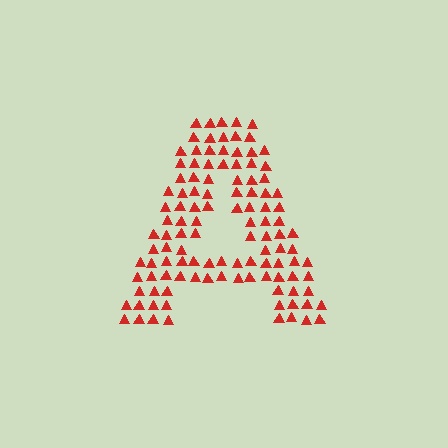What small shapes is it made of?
It is made of small triangles.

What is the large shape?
The large shape is the letter A.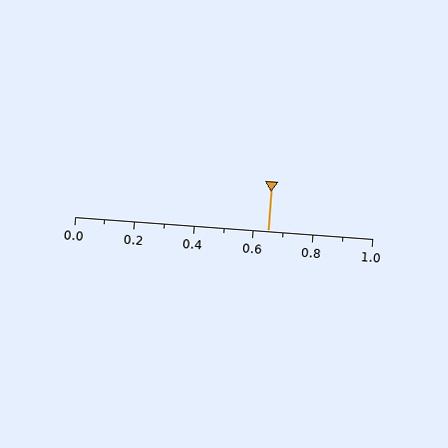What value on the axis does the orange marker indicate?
The marker indicates approximately 0.65.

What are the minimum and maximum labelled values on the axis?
The axis runs from 0.0 to 1.0.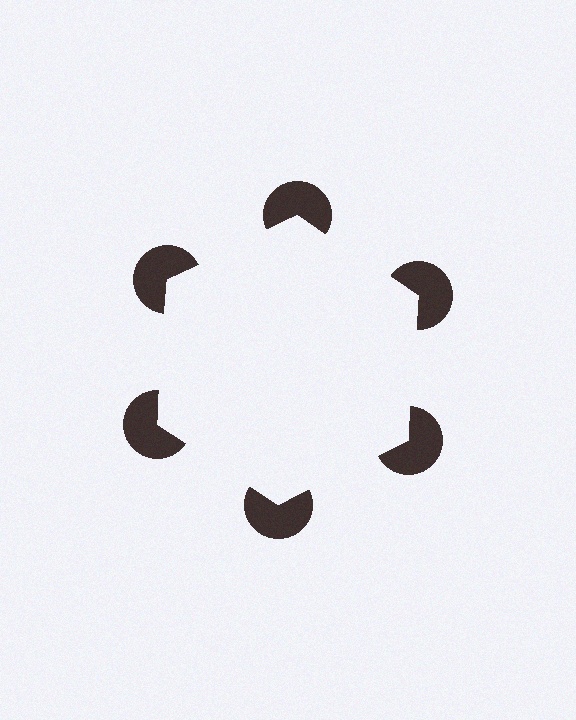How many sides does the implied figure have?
6 sides.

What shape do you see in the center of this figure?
An illusory hexagon — its edges are inferred from the aligned wedge cuts in the pac-man discs, not physically drawn.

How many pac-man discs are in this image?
There are 6 — one at each vertex of the illusory hexagon.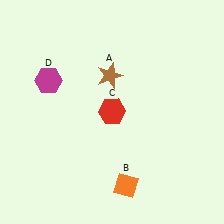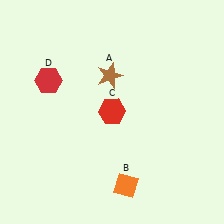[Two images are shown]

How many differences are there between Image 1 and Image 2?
There is 1 difference between the two images.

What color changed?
The hexagon (D) changed from magenta in Image 1 to red in Image 2.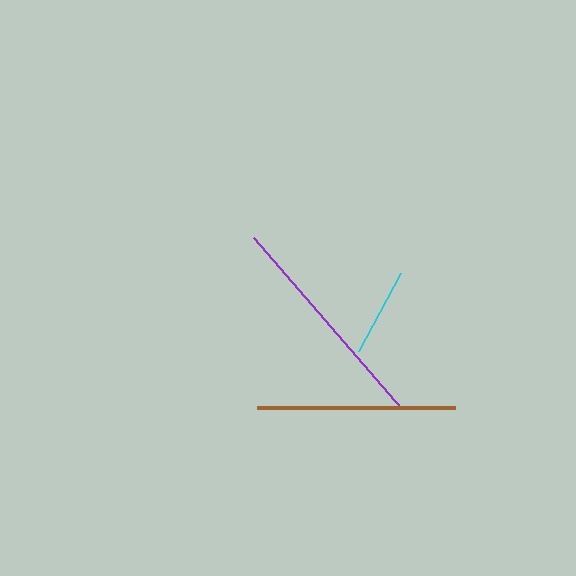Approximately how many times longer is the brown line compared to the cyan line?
The brown line is approximately 2.2 times the length of the cyan line.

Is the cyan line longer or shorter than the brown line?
The brown line is longer than the cyan line.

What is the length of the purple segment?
The purple segment is approximately 226 pixels long.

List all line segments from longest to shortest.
From longest to shortest: purple, brown, cyan.